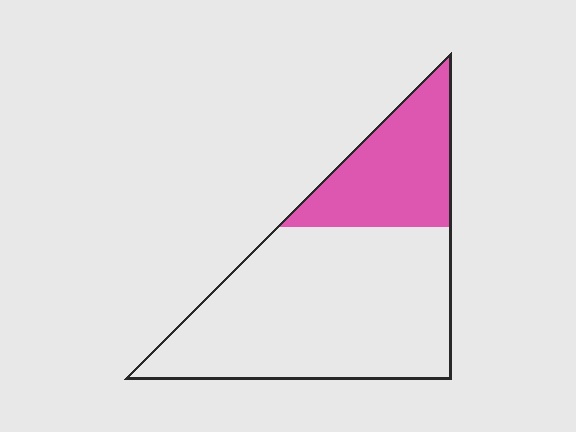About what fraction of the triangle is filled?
About one quarter (1/4).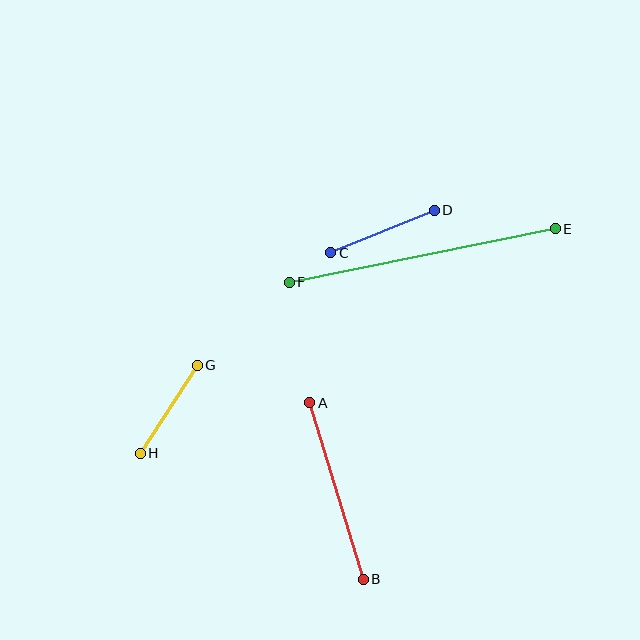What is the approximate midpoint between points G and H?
The midpoint is at approximately (169, 409) pixels.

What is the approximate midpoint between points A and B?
The midpoint is at approximately (336, 491) pixels.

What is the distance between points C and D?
The distance is approximately 112 pixels.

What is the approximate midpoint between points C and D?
The midpoint is at approximately (382, 232) pixels.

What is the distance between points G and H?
The distance is approximately 105 pixels.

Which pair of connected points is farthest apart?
Points E and F are farthest apart.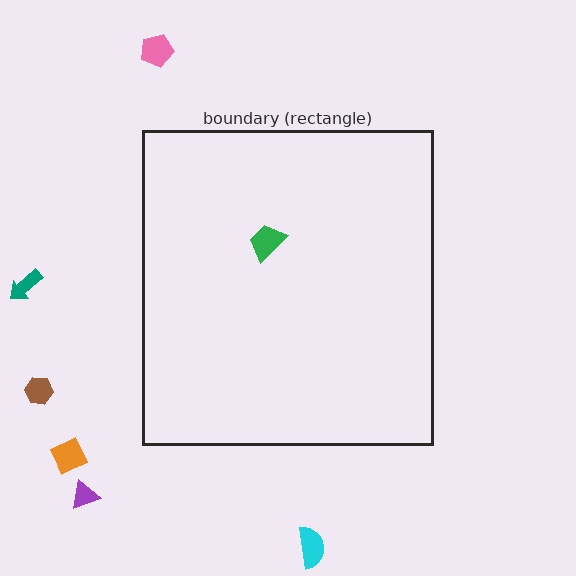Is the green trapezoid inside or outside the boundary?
Inside.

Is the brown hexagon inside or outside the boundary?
Outside.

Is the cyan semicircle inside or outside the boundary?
Outside.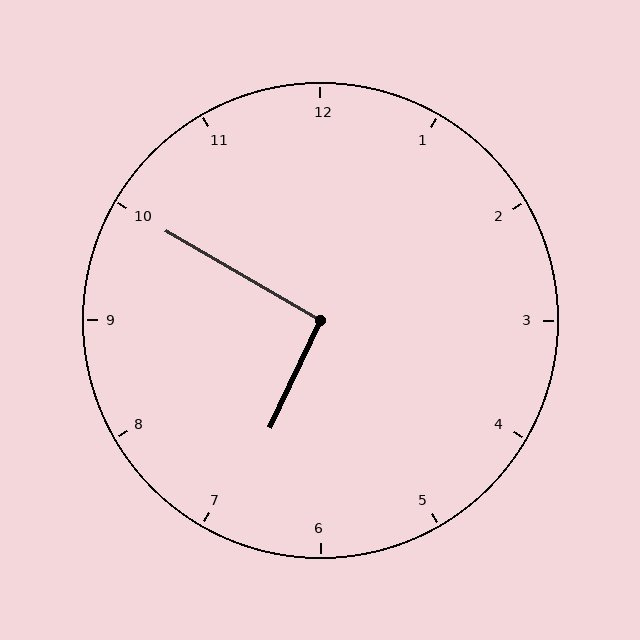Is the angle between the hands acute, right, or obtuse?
It is right.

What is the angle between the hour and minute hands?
Approximately 95 degrees.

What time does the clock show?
6:50.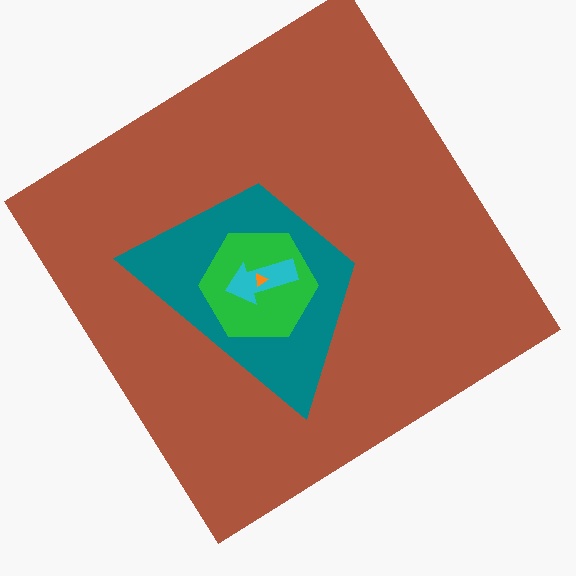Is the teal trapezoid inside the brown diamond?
Yes.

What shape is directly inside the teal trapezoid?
The green hexagon.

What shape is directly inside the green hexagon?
The cyan arrow.